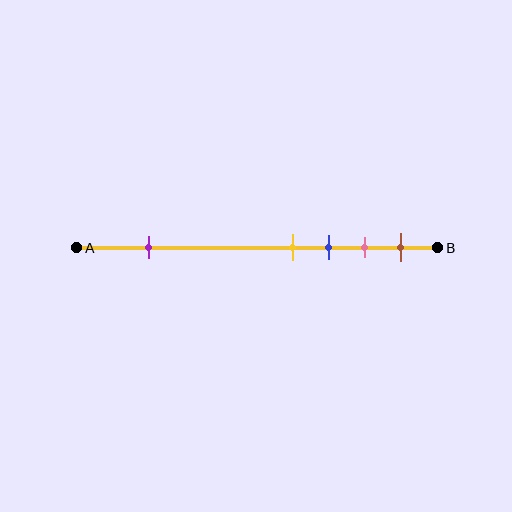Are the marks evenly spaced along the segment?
No, the marks are not evenly spaced.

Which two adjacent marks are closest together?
The yellow and blue marks are the closest adjacent pair.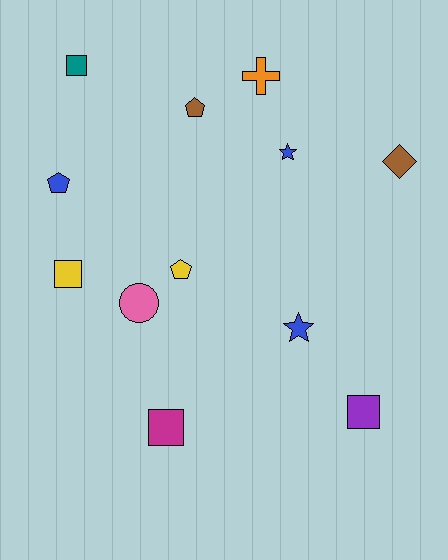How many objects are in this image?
There are 12 objects.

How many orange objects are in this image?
There is 1 orange object.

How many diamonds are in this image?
There is 1 diamond.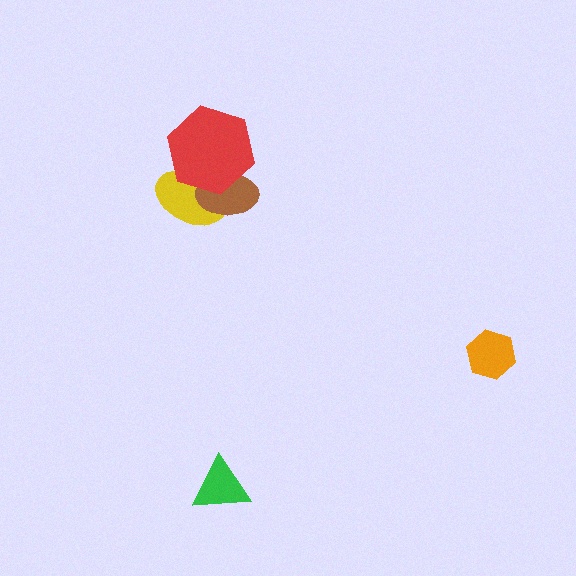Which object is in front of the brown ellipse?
The red hexagon is in front of the brown ellipse.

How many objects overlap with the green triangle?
0 objects overlap with the green triangle.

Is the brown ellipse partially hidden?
Yes, it is partially covered by another shape.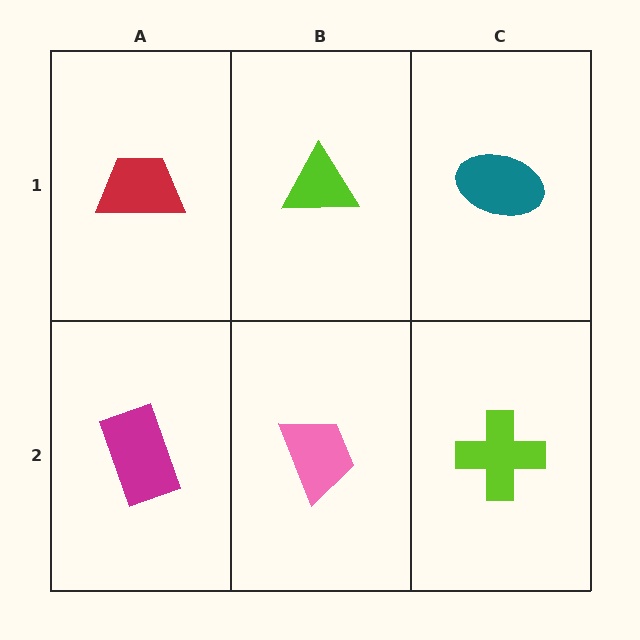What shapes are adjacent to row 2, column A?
A red trapezoid (row 1, column A), a pink trapezoid (row 2, column B).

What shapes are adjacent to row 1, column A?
A magenta rectangle (row 2, column A), a lime triangle (row 1, column B).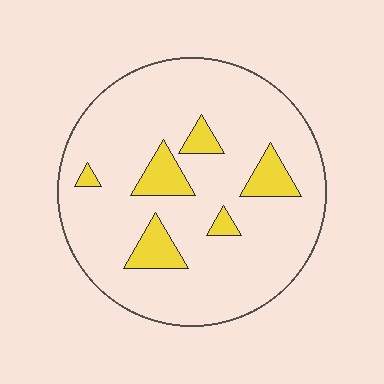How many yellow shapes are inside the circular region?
6.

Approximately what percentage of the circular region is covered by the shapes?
Approximately 15%.